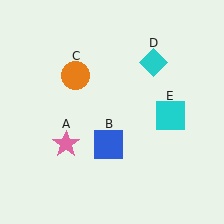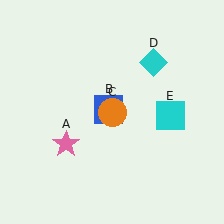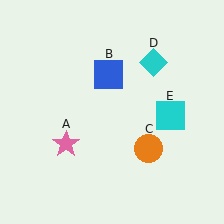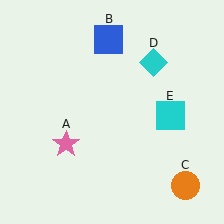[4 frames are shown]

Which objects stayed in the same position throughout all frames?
Pink star (object A) and cyan diamond (object D) and cyan square (object E) remained stationary.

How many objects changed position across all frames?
2 objects changed position: blue square (object B), orange circle (object C).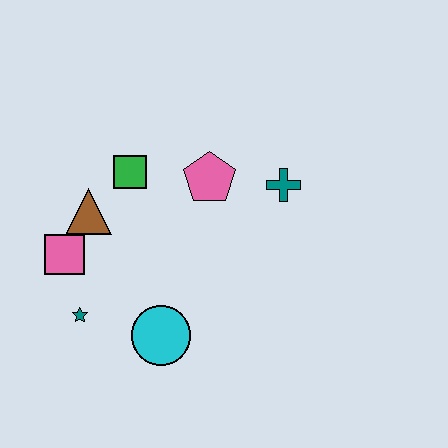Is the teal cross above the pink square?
Yes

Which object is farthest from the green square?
The cyan circle is farthest from the green square.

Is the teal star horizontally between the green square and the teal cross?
No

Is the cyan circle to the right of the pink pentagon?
No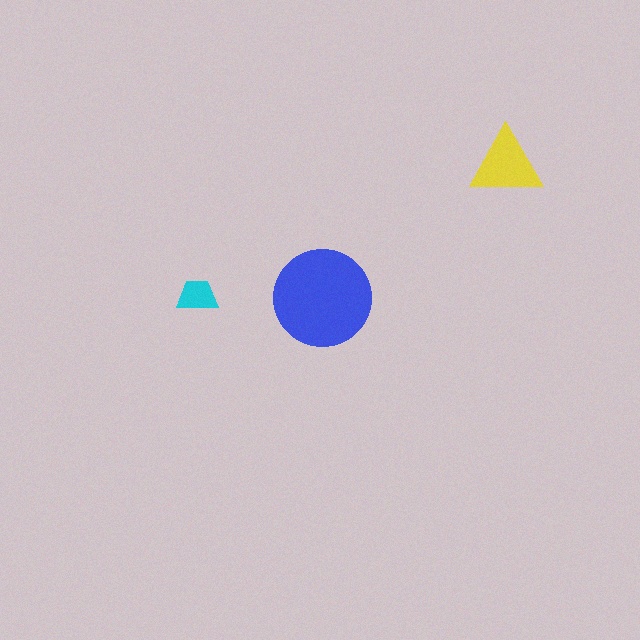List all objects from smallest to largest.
The cyan trapezoid, the yellow triangle, the blue circle.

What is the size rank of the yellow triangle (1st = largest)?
2nd.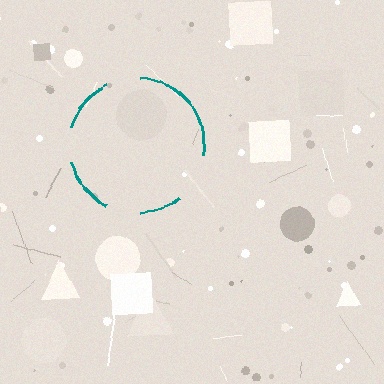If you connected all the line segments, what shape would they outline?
They would outline a circle.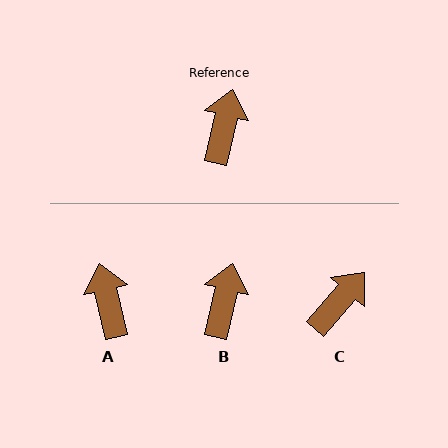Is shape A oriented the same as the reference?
No, it is off by about 26 degrees.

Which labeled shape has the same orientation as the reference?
B.